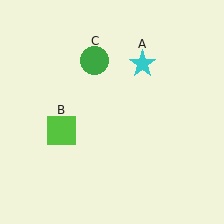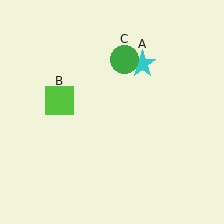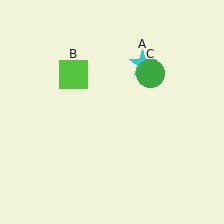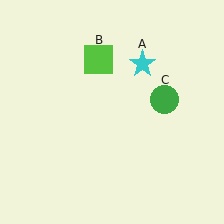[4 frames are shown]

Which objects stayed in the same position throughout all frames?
Cyan star (object A) remained stationary.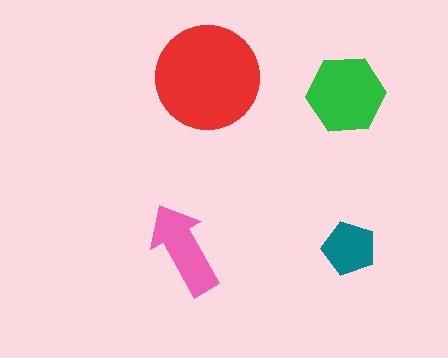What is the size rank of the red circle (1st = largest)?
1st.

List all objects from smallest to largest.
The teal pentagon, the pink arrow, the green hexagon, the red circle.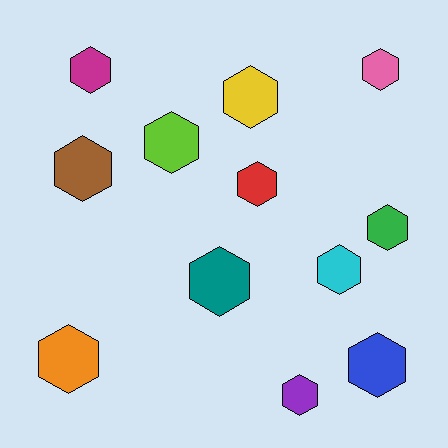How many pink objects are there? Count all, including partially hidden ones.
There is 1 pink object.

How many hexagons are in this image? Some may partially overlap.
There are 12 hexagons.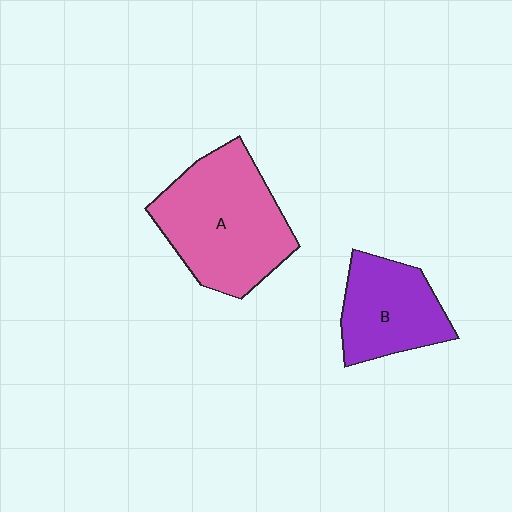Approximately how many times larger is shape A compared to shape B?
Approximately 1.6 times.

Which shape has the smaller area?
Shape B (purple).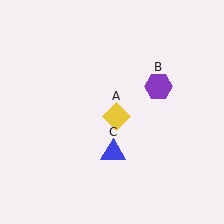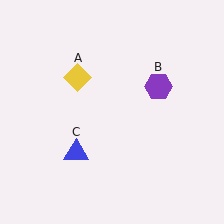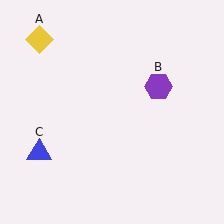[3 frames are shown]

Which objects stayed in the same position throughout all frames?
Purple hexagon (object B) remained stationary.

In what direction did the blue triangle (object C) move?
The blue triangle (object C) moved left.